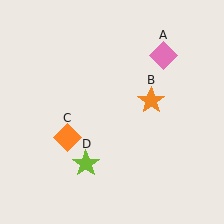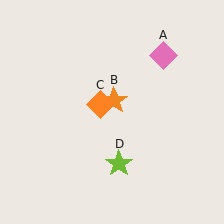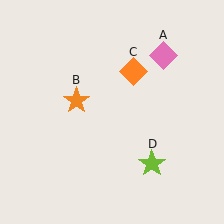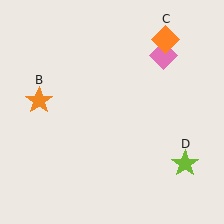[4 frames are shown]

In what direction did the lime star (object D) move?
The lime star (object D) moved right.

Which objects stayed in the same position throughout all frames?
Pink diamond (object A) remained stationary.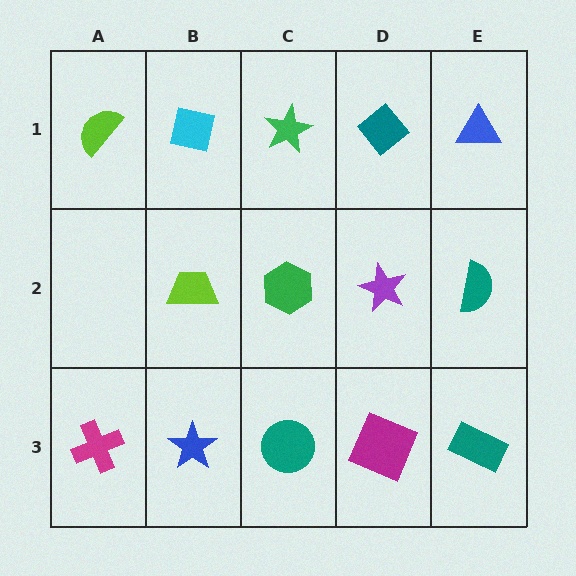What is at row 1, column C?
A green star.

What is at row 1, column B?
A cyan square.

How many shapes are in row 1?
5 shapes.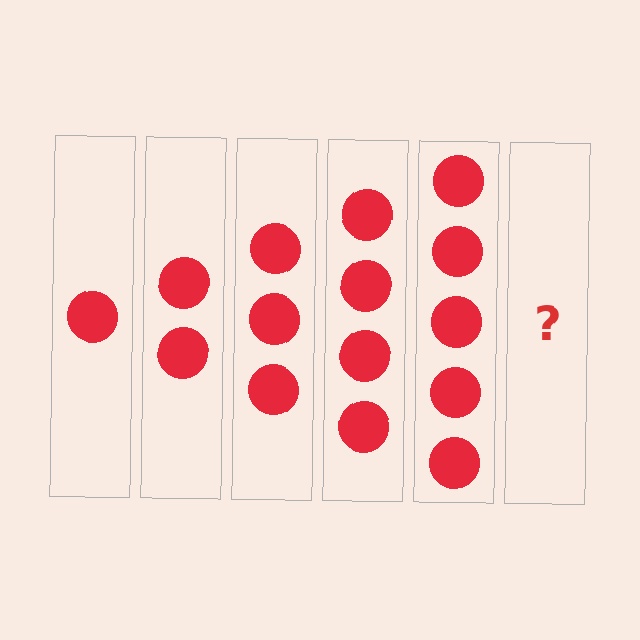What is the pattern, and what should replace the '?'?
The pattern is that each step adds one more circle. The '?' should be 6 circles.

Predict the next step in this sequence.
The next step is 6 circles.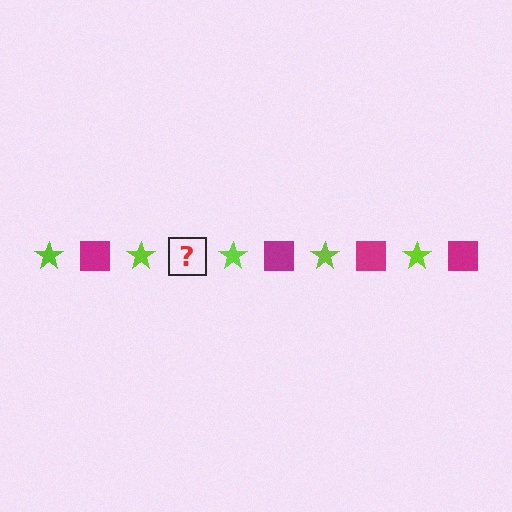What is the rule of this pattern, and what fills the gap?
The rule is that the pattern alternates between lime star and magenta square. The gap should be filled with a magenta square.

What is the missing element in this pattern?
The missing element is a magenta square.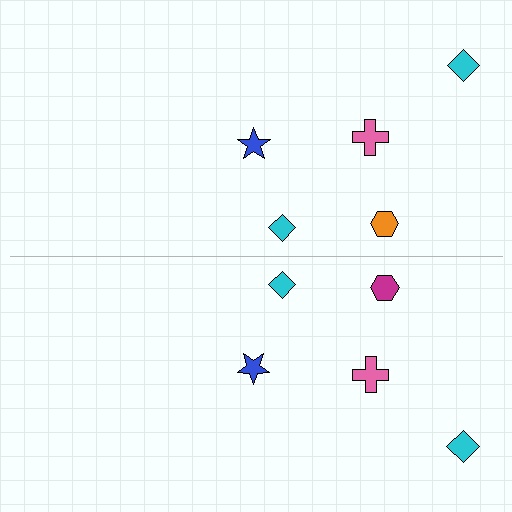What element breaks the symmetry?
The magenta hexagon on the bottom side breaks the symmetry — its mirror counterpart is orange.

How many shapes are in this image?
There are 10 shapes in this image.